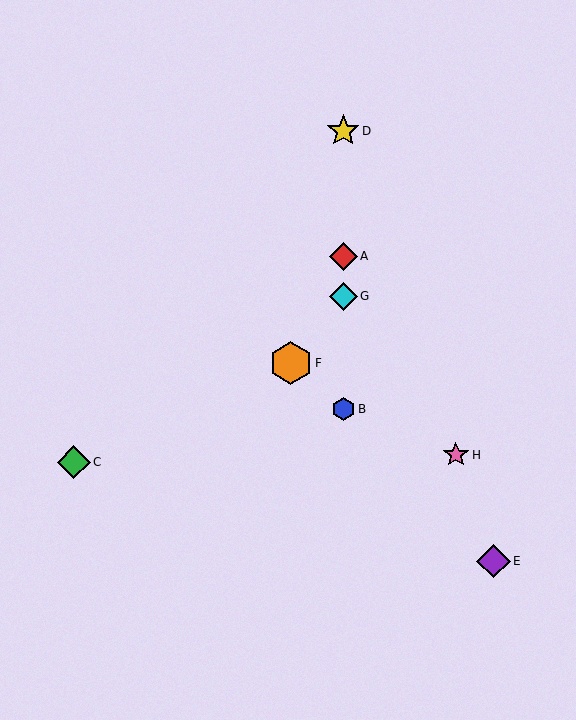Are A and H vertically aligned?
No, A is at x≈343 and H is at x≈456.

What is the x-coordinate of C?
Object C is at x≈74.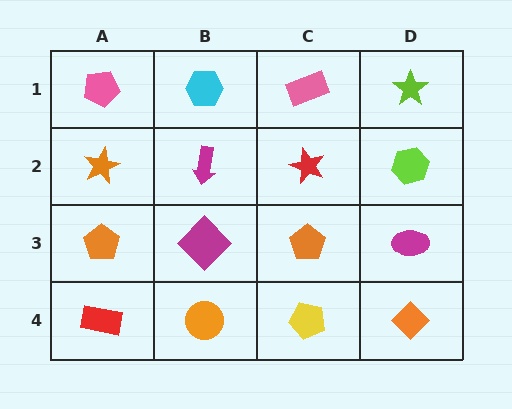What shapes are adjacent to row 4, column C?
An orange pentagon (row 3, column C), an orange circle (row 4, column B), an orange diamond (row 4, column D).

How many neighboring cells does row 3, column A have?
3.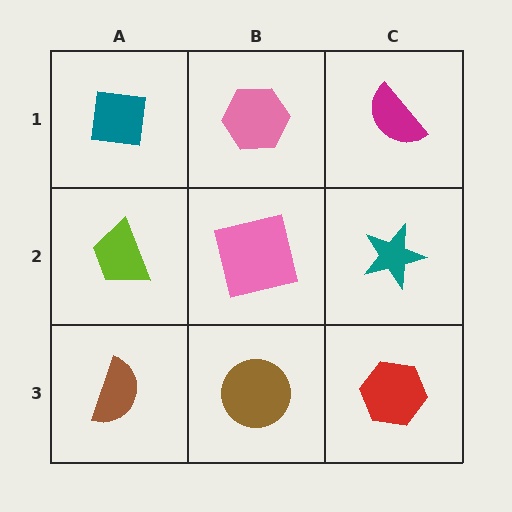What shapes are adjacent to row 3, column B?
A pink square (row 2, column B), a brown semicircle (row 3, column A), a red hexagon (row 3, column C).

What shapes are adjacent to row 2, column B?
A pink hexagon (row 1, column B), a brown circle (row 3, column B), a lime trapezoid (row 2, column A), a teal star (row 2, column C).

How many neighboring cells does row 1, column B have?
3.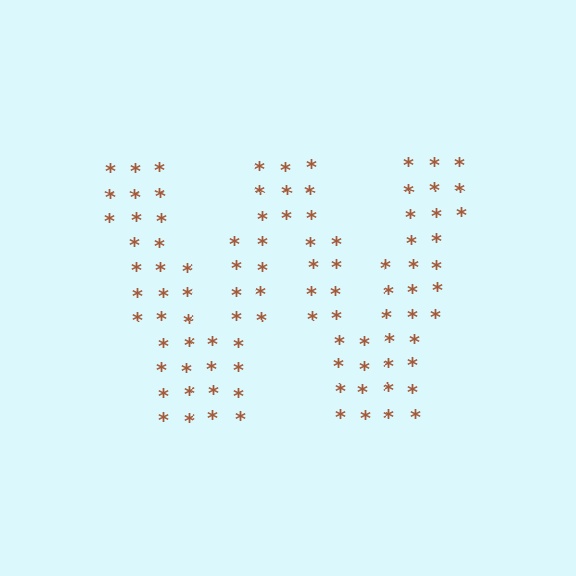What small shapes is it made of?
It is made of small asterisks.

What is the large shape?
The large shape is the letter W.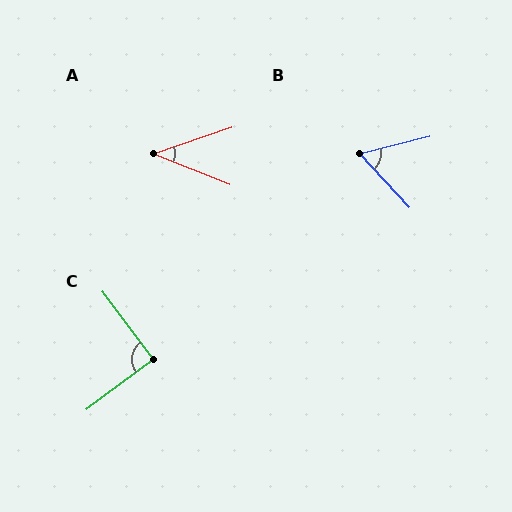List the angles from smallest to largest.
A (40°), B (61°), C (90°).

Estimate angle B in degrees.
Approximately 61 degrees.